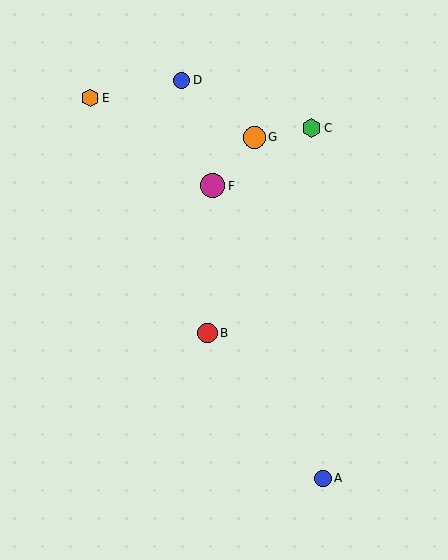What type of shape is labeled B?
Shape B is a red circle.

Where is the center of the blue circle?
The center of the blue circle is at (182, 80).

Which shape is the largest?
The magenta circle (labeled F) is the largest.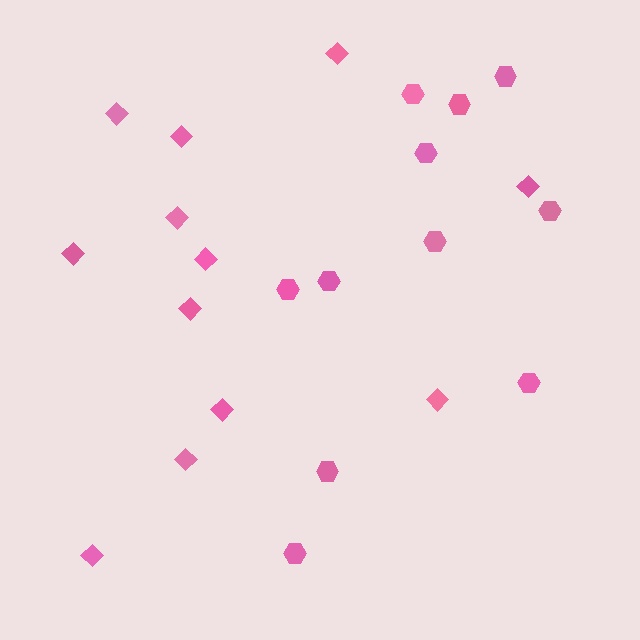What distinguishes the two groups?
There are 2 groups: one group of diamonds (12) and one group of hexagons (11).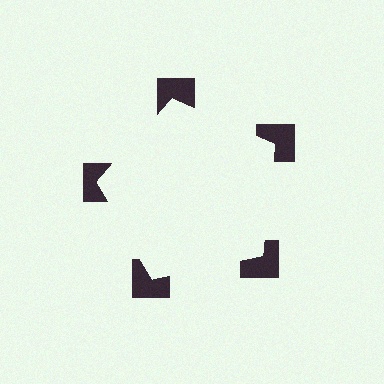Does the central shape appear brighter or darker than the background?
It typically appears slightly brighter than the background, even though no actual brightness change is drawn.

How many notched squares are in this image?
There are 5 — one at each vertex of the illusory pentagon.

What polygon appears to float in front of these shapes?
An illusory pentagon — its edges are inferred from the aligned wedge cuts in the notched squares, not physically drawn.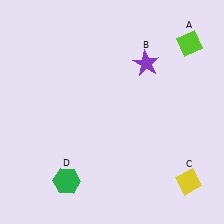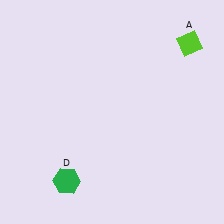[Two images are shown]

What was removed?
The yellow diamond (C), the purple star (B) were removed in Image 2.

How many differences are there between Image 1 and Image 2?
There are 2 differences between the two images.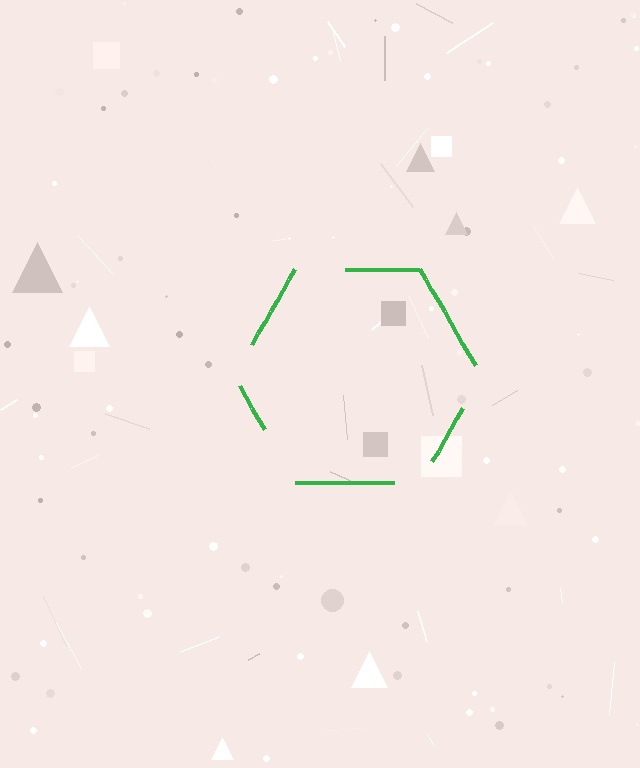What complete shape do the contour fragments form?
The contour fragments form a hexagon.